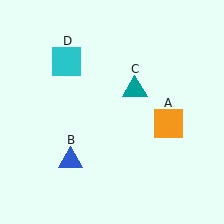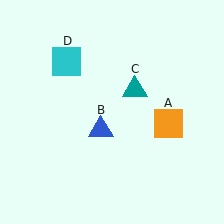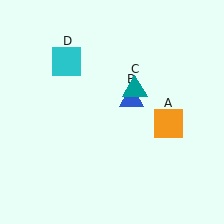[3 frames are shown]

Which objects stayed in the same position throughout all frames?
Orange square (object A) and teal triangle (object C) and cyan square (object D) remained stationary.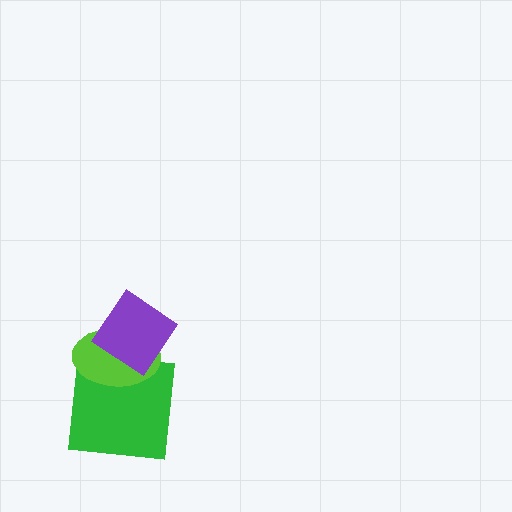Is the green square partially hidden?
Yes, it is partially covered by another shape.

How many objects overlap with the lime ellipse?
2 objects overlap with the lime ellipse.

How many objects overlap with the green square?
2 objects overlap with the green square.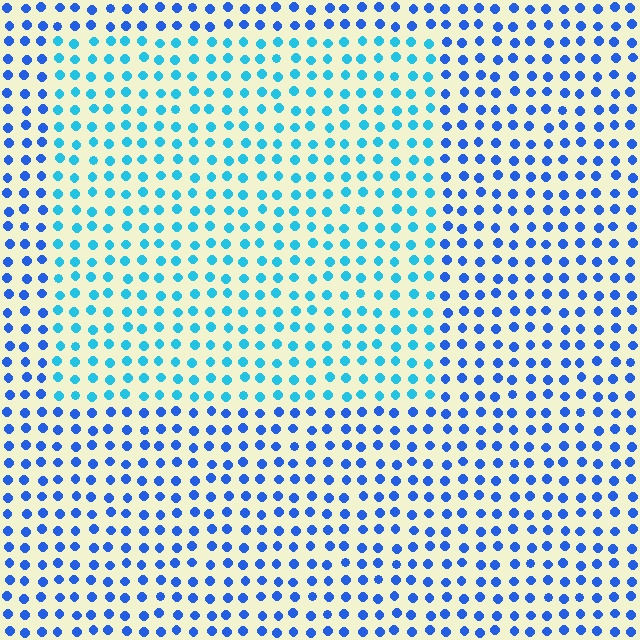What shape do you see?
I see a rectangle.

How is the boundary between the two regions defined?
The boundary is defined purely by a slight shift in hue (about 32 degrees). Spacing, size, and orientation are identical on both sides.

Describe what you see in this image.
The image is filled with small blue elements in a uniform arrangement. A rectangle-shaped region is visible where the elements are tinted to a slightly different hue, forming a subtle color boundary.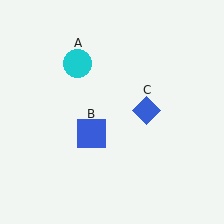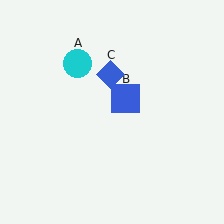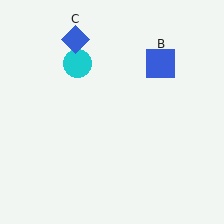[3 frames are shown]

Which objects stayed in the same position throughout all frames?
Cyan circle (object A) remained stationary.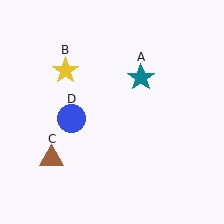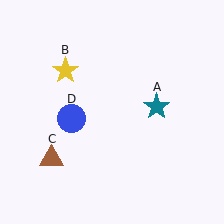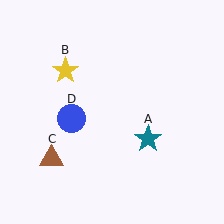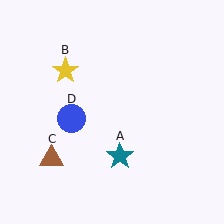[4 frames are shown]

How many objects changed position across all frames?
1 object changed position: teal star (object A).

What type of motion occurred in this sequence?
The teal star (object A) rotated clockwise around the center of the scene.